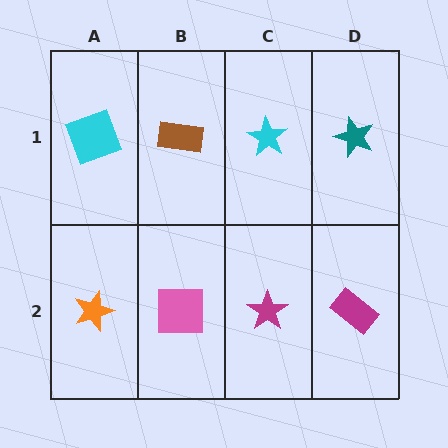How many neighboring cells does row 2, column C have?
3.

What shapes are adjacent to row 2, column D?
A teal star (row 1, column D), a magenta star (row 2, column C).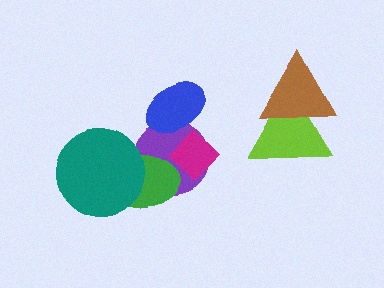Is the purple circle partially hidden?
Yes, it is partially covered by another shape.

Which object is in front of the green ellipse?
The teal circle is in front of the green ellipse.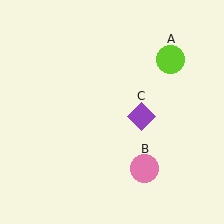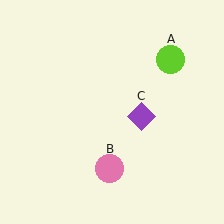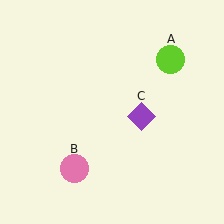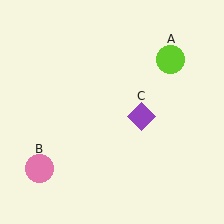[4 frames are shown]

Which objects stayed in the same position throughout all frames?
Lime circle (object A) and purple diamond (object C) remained stationary.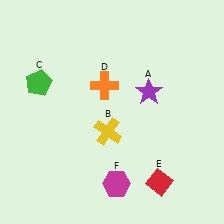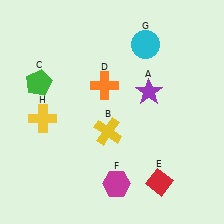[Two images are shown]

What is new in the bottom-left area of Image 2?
A yellow cross (H) was added in the bottom-left area of Image 2.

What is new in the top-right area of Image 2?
A cyan circle (G) was added in the top-right area of Image 2.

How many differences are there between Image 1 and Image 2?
There are 2 differences between the two images.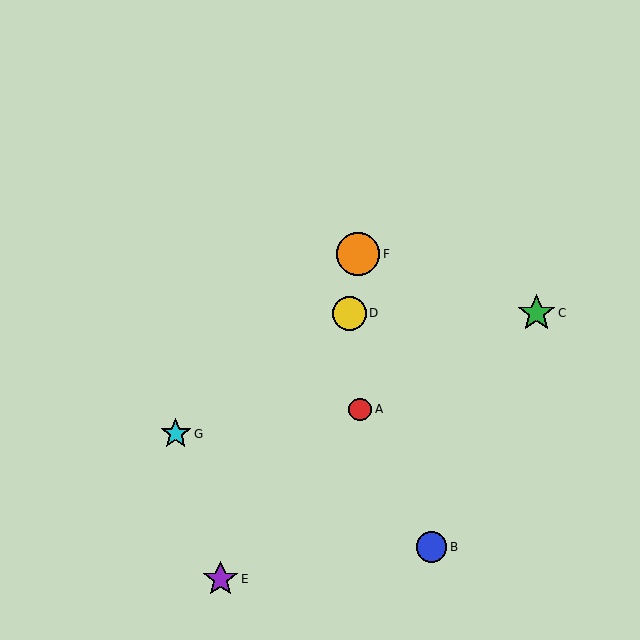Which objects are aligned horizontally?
Objects C, D are aligned horizontally.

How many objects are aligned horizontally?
2 objects (C, D) are aligned horizontally.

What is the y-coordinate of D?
Object D is at y≈313.